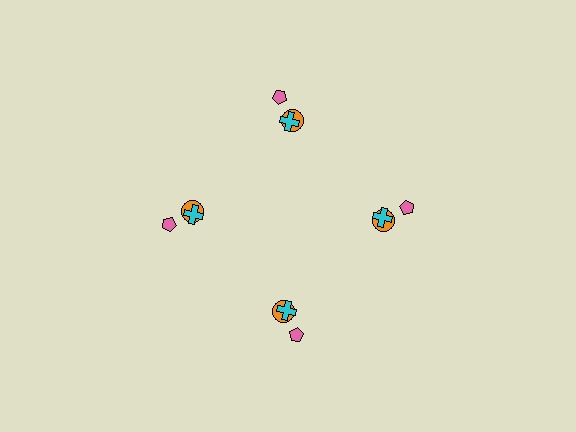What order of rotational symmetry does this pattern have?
This pattern has 4-fold rotational symmetry.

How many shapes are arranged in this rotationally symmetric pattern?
There are 12 shapes, arranged in 4 groups of 3.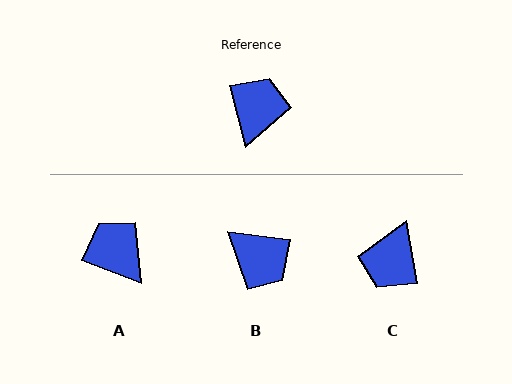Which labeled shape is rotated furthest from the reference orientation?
C, about 175 degrees away.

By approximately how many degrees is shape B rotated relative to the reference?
Approximately 112 degrees clockwise.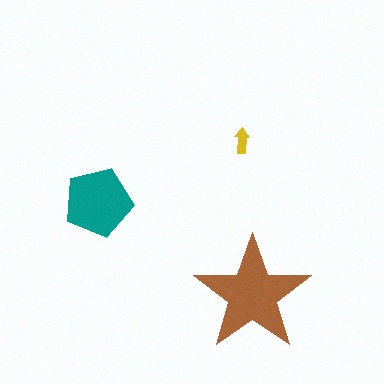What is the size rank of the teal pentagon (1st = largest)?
2nd.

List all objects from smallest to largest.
The yellow arrow, the teal pentagon, the brown star.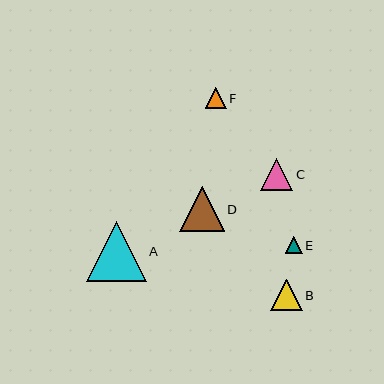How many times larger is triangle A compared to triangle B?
Triangle A is approximately 1.9 times the size of triangle B.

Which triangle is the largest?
Triangle A is the largest with a size of approximately 60 pixels.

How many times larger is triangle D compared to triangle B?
Triangle D is approximately 1.4 times the size of triangle B.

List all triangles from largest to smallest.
From largest to smallest: A, D, C, B, F, E.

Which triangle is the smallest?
Triangle E is the smallest with a size of approximately 17 pixels.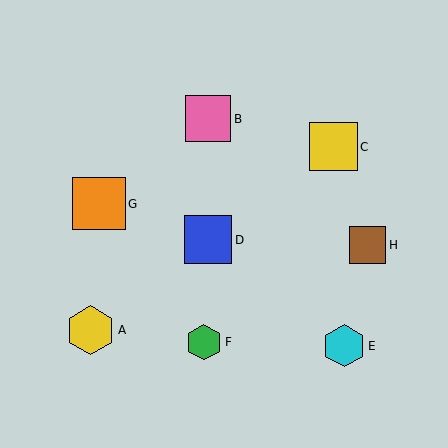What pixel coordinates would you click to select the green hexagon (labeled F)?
Click at (204, 342) to select the green hexagon F.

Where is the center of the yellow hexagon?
The center of the yellow hexagon is at (90, 330).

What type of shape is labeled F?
Shape F is a green hexagon.